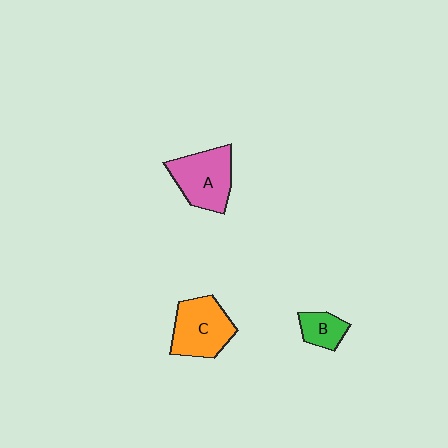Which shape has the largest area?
Shape A (pink).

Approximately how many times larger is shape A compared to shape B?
Approximately 2.1 times.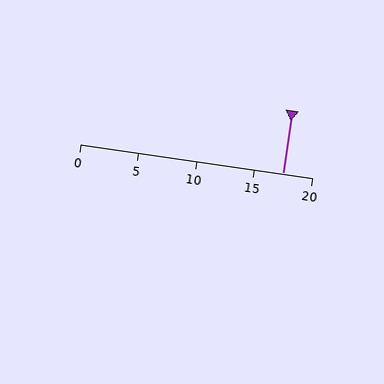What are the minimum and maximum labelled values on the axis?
The axis runs from 0 to 20.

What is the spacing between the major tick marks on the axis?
The major ticks are spaced 5 apart.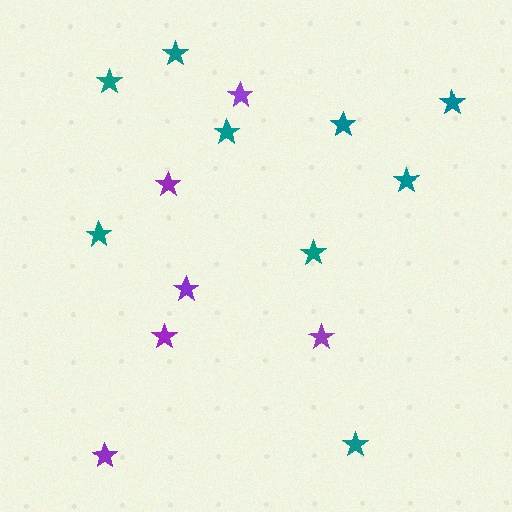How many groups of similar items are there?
There are 2 groups: one group of purple stars (6) and one group of teal stars (9).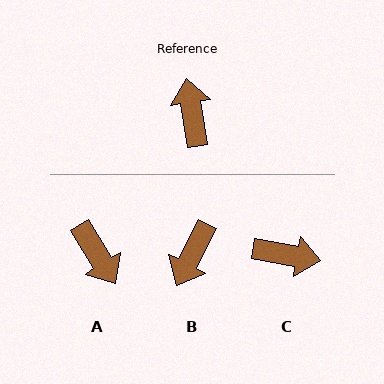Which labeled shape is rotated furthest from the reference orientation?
A, about 157 degrees away.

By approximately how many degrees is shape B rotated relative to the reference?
Approximately 144 degrees counter-clockwise.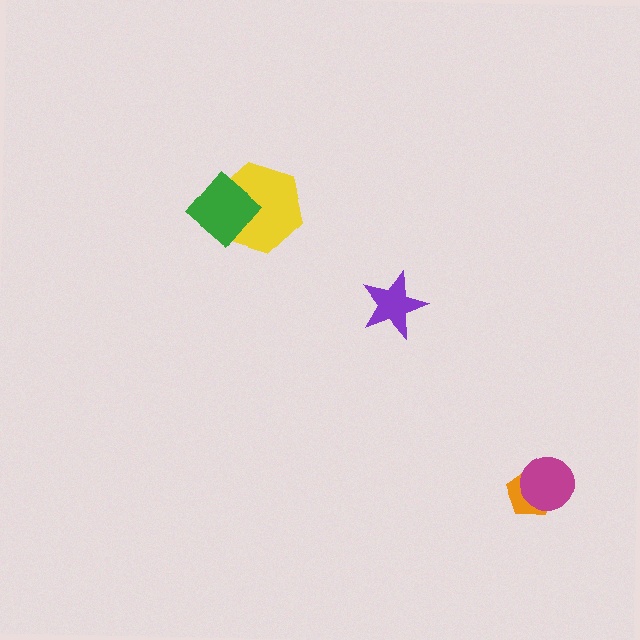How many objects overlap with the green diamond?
1 object overlaps with the green diamond.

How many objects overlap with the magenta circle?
1 object overlaps with the magenta circle.